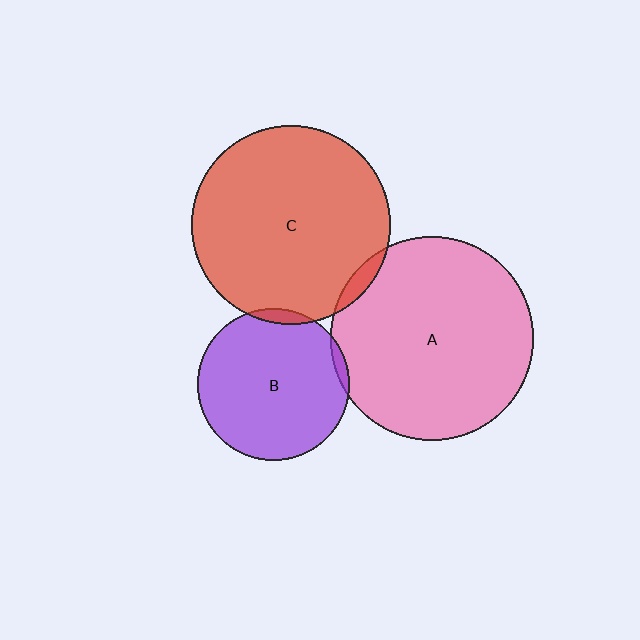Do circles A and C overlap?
Yes.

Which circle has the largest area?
Circle A (pink).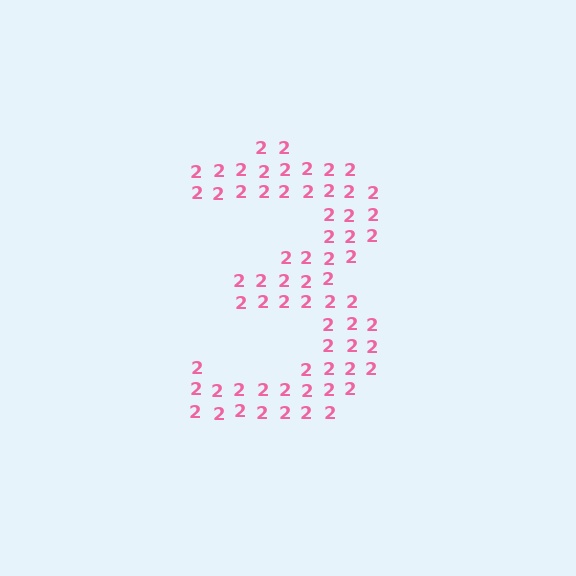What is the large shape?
The large shape is the digit 3.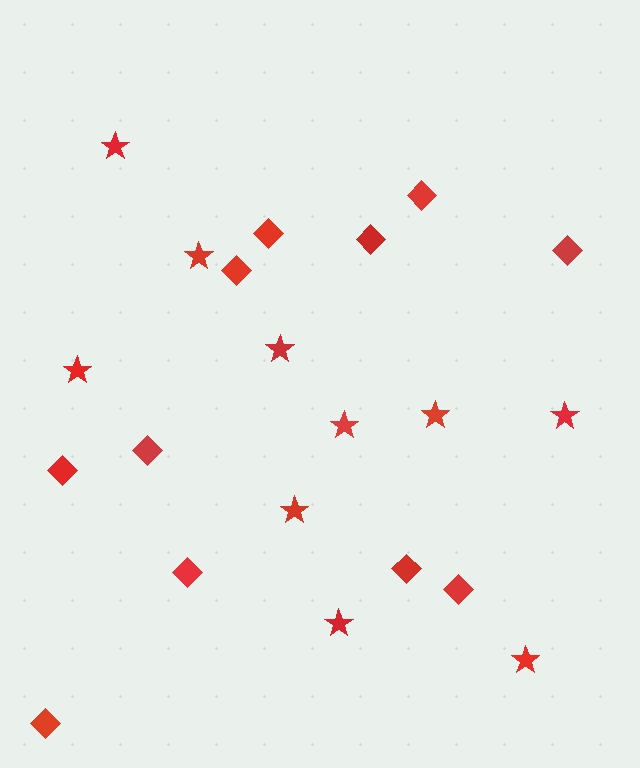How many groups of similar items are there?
There are 2 groups: one group of diamonds (11) and one group of stars (10).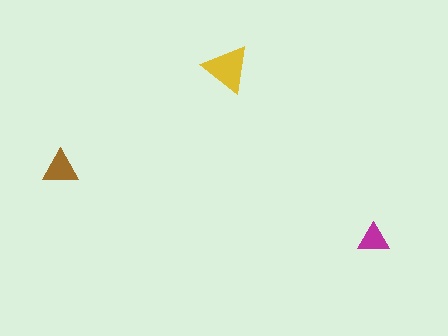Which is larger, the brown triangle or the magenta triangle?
The brown one.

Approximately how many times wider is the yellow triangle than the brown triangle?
About 1.5 times wider.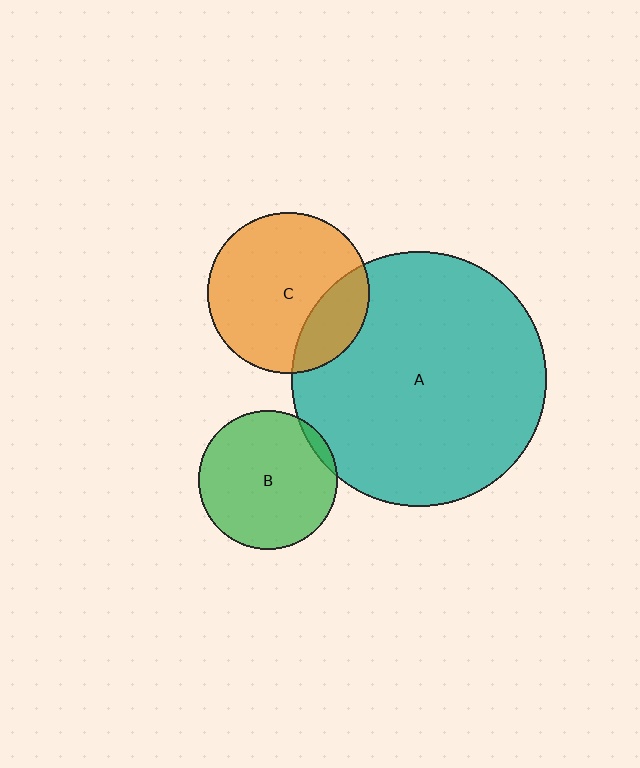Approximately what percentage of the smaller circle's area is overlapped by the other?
Approximately 5%.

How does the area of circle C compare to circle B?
Approximately 1.3 times.